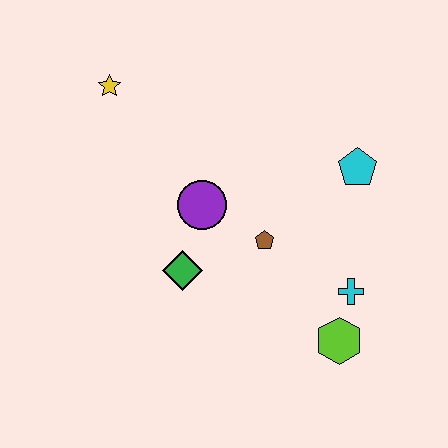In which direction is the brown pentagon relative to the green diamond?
The brown pentagon is to the right of the green diamond.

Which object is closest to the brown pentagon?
The purple circle is closest to the brown pentagon.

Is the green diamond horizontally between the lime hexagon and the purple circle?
No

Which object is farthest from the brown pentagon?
The yellow star is farthest from the brown pentagon.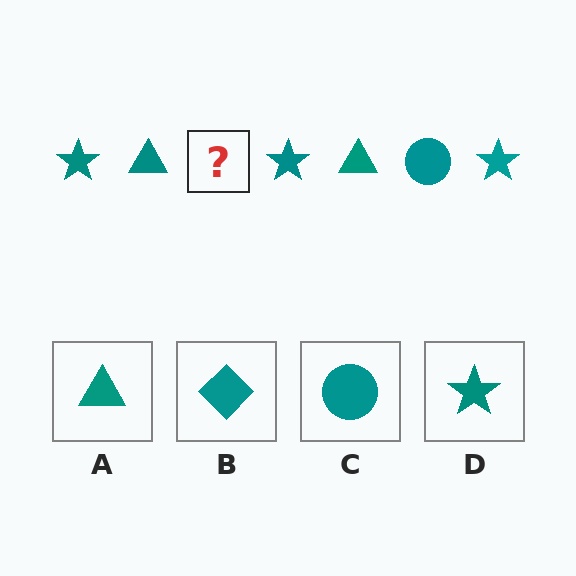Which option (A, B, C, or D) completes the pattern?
C.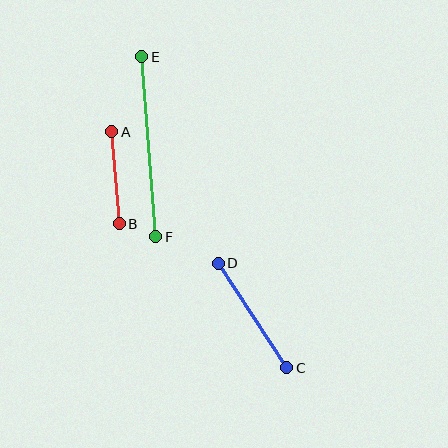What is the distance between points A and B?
The distance is approximately 92 pixels.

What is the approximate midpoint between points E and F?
The midpoint is at approximately (149, 147) pixels.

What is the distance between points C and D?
The distance is approximately 125 pixels.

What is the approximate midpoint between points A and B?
The midpoint is at approximately (116, 178) pixels.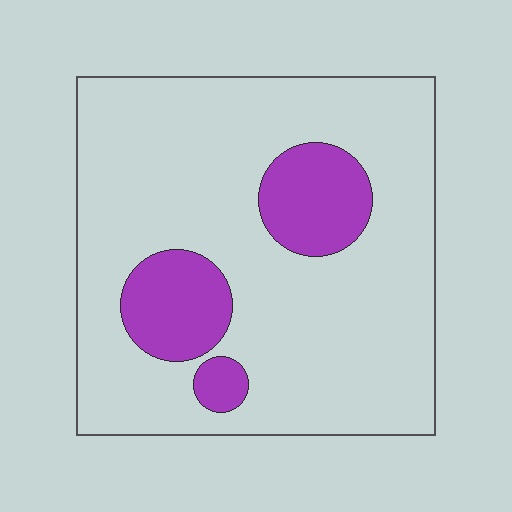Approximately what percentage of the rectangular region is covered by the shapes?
Approximately 20%.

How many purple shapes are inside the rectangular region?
3.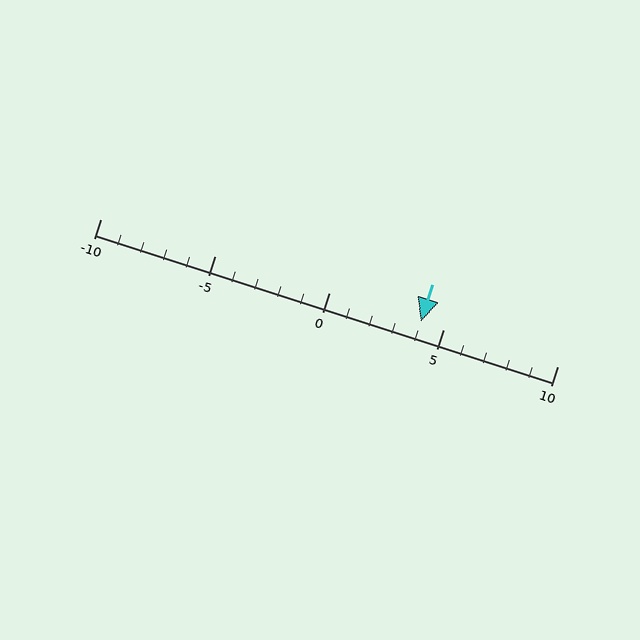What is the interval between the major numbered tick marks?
The major tick marks are spaced 5 units apart.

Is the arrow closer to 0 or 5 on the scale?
The arrow is closer to 5.